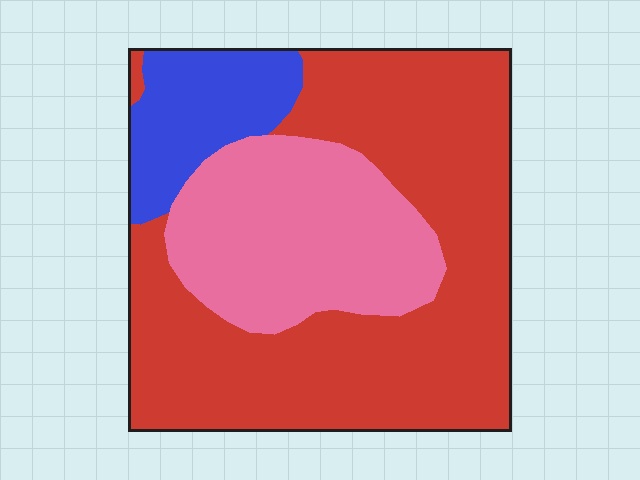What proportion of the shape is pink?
Pink covers 28% of the shape.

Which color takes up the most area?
Red, at roughly 60%.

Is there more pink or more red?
Red.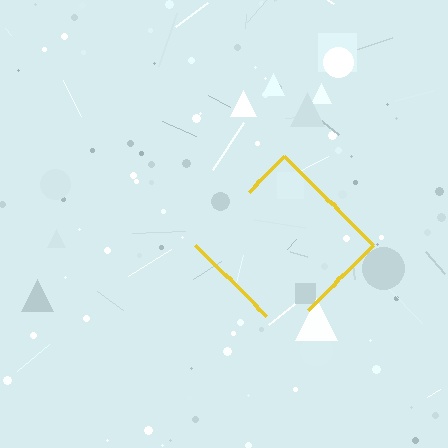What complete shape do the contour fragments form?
The contour fragments form a diamond.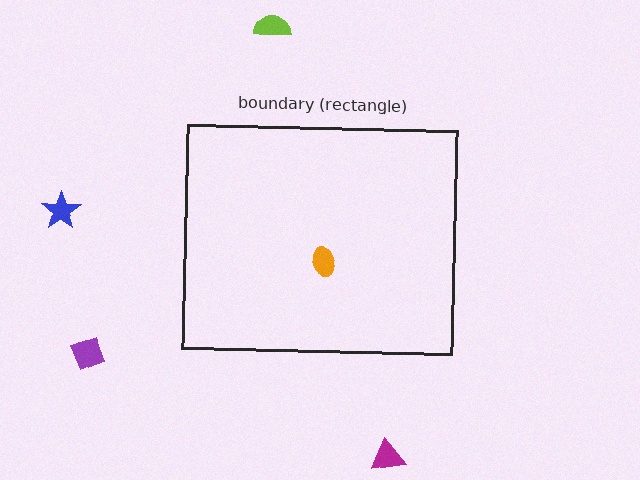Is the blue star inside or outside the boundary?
Outside.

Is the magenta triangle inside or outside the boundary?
Outside.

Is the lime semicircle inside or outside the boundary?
Outside.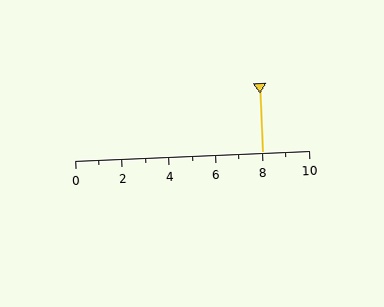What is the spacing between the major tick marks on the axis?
The major ticks are spaced 2 apart.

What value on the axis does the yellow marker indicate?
The marker indicates approximately 8.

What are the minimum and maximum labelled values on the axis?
The axis runs from 0 to 10.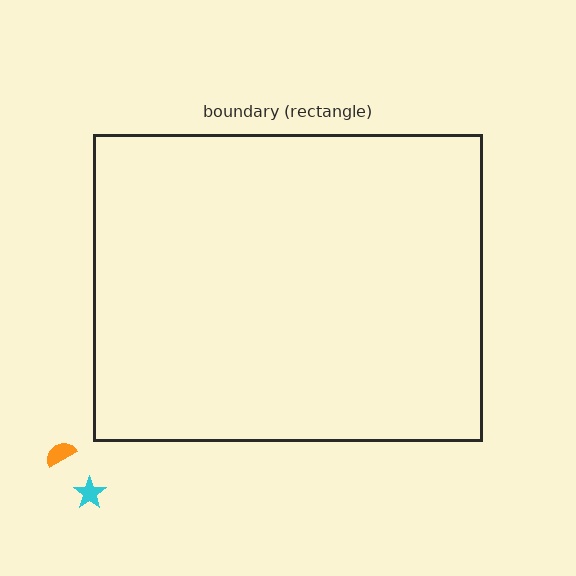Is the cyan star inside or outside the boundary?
Outside.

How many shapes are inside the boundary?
0 inside, 2 outside.